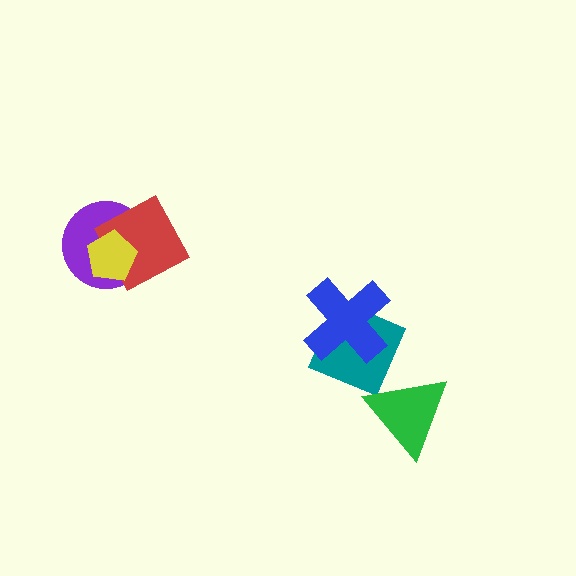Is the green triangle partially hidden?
No, no other shape covers it.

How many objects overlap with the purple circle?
2 objects overlap with the purple circle.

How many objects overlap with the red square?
2 objects overlap with the red square.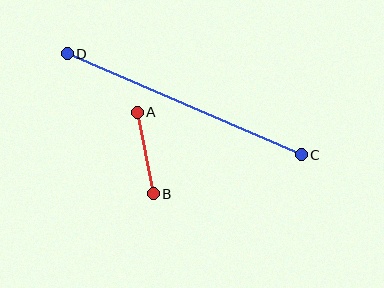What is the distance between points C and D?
The distance is approximately 255 pixels.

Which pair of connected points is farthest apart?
Points C and D are farthest apart.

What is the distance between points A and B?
The distance is approximately 83 pixels.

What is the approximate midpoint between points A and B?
The midpoint is at approximately (145, 153) pixels.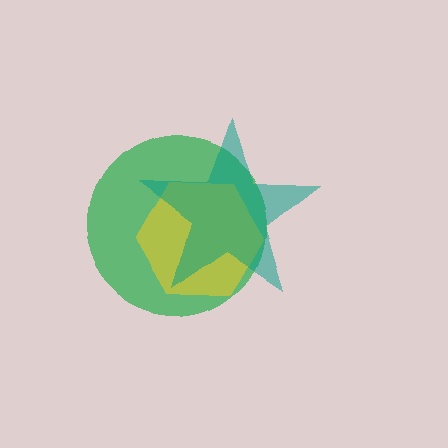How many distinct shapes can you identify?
There are 3 distinct shapes: a green circle, a yellow hexagon, a teal star.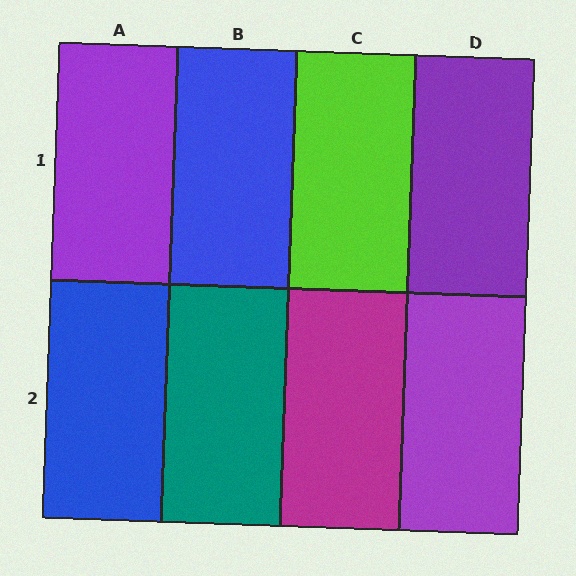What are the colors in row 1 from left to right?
Purple, blue, lime, purple.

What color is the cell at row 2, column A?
Blue.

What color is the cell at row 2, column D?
Purple.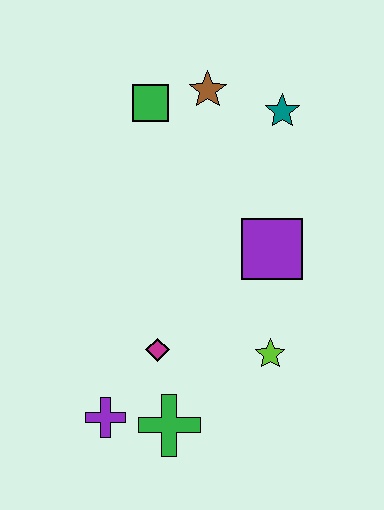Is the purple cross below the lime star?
Yes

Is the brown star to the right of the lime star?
No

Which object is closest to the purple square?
The lime star is closest to the purple square.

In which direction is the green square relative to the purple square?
The green square is above the purple square.